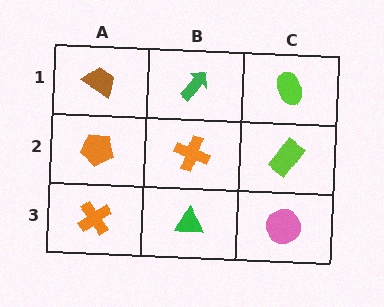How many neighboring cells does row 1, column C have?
2.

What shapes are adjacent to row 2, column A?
A brown trapezoid (row 1, column A), an orange cross (row 3, column A), an orange cross (row 2, column B).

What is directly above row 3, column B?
An orange cross.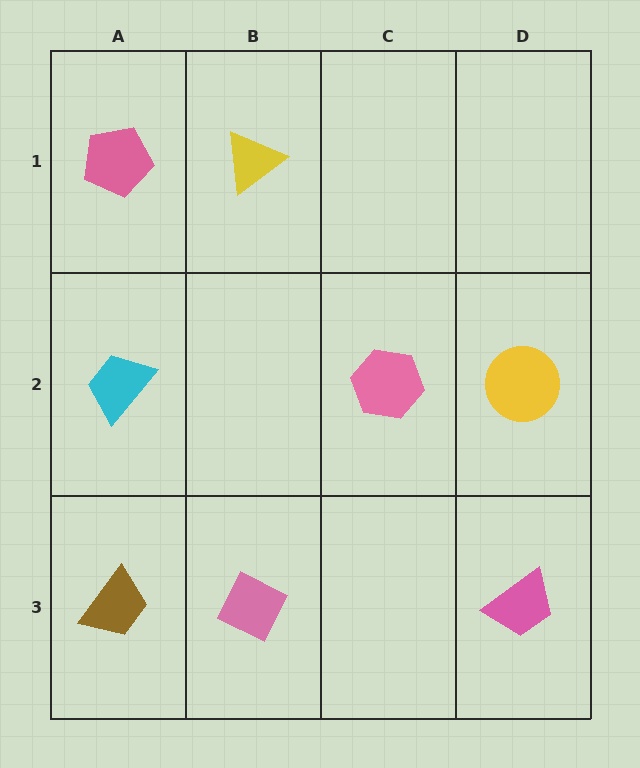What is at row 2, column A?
A cyan trapezoid.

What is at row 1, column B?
A yellow triangle.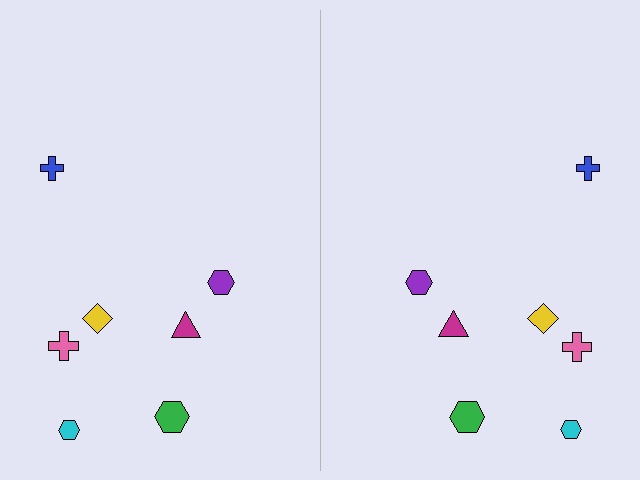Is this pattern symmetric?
Yes, this pattern has bilateral (reflection) symmetry.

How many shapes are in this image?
There are 14 shapes in this image.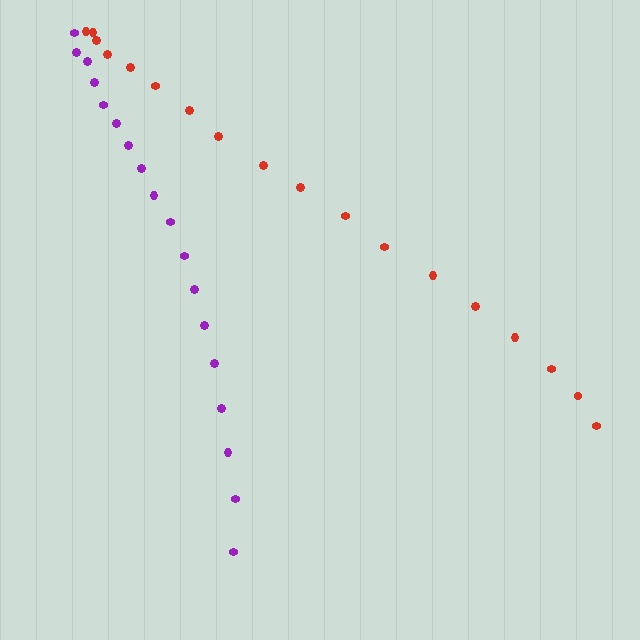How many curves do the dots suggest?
There are 2 distinct paths.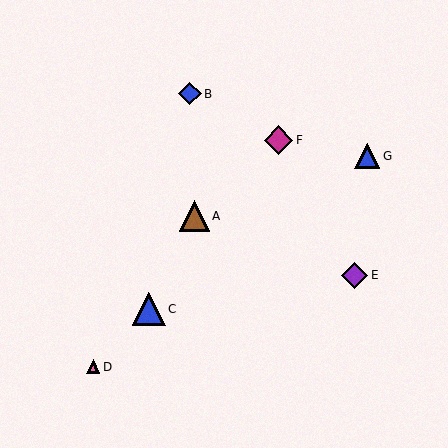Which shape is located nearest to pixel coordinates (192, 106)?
The blue diamond (labeled B) at (190, 94) is nearest to that location.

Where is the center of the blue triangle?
The center of the blue triangle is at (367, 156).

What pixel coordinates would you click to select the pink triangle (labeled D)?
Click at (93, 367) to select the pink triangle D.